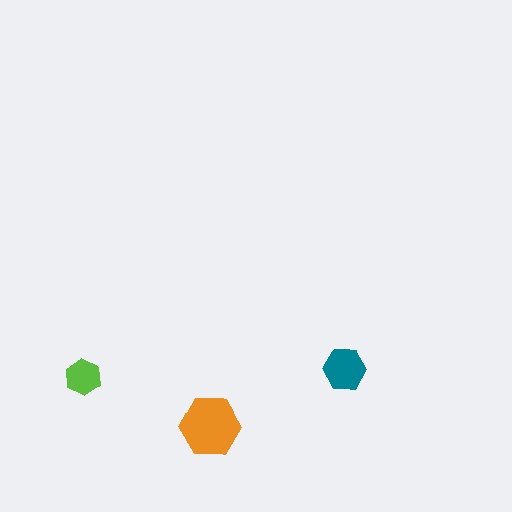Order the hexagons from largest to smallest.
the orange one, the teal one, the lime one.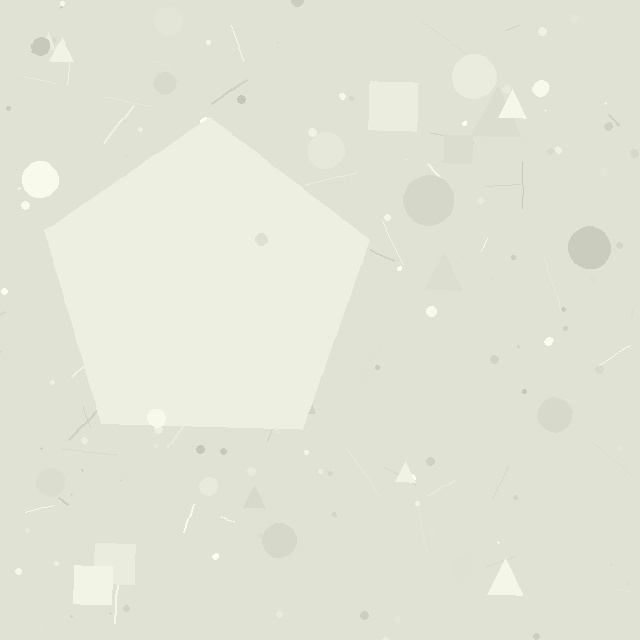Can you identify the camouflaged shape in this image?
The camouflaged shape is a pentagon.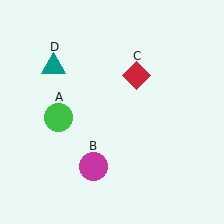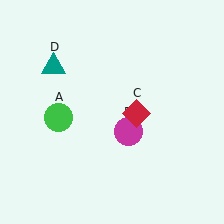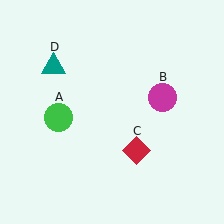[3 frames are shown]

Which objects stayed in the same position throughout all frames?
Green circle (object A) and teal triangle (object D) remained stationary.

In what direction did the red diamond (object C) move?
The red diamond (object C) moved down.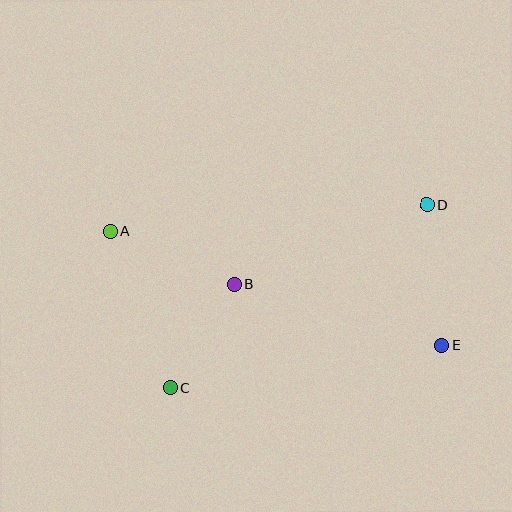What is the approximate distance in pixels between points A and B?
The distance between A and B is approximately 135 pixels.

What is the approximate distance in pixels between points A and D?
The distance between A and D is approximately 318 pixels.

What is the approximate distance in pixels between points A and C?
The distance between A and C is approximately 167 pixels.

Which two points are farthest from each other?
Points A and E are farthest from each other.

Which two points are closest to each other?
Points B and C are closest to each other.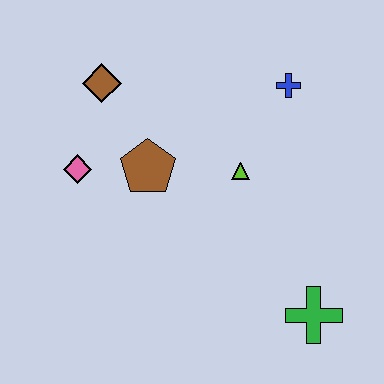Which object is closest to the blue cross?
The lime triangle is closest to the blue cross.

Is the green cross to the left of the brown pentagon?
No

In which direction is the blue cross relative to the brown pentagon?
The blue cross is to the right of the brown pentagon.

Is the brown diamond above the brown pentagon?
Yes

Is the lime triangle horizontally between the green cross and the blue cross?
No